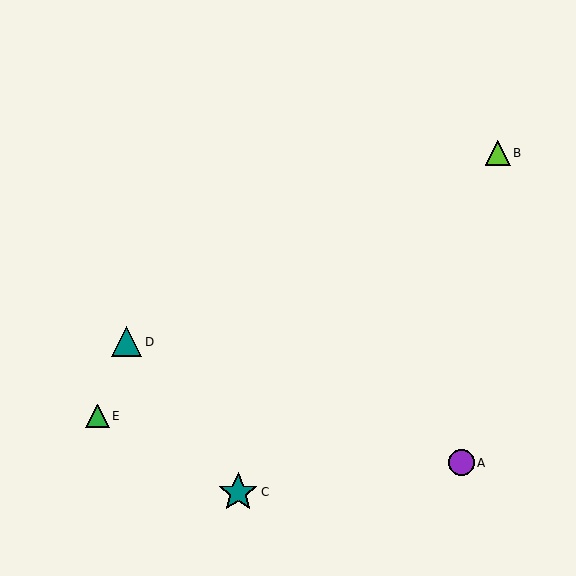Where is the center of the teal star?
The center of the teal star is at (238, 492).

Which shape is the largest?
The teal star (labeled C) is the largest.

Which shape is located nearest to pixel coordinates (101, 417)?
The green triangle (labeled E) at (97, 416) is nearest to that location.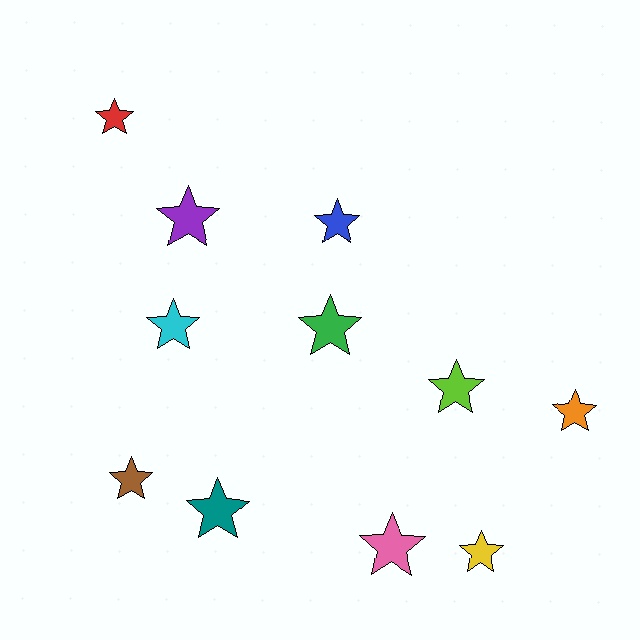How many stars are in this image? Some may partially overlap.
There are 11 stars.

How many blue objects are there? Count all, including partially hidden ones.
There is 1 blue object.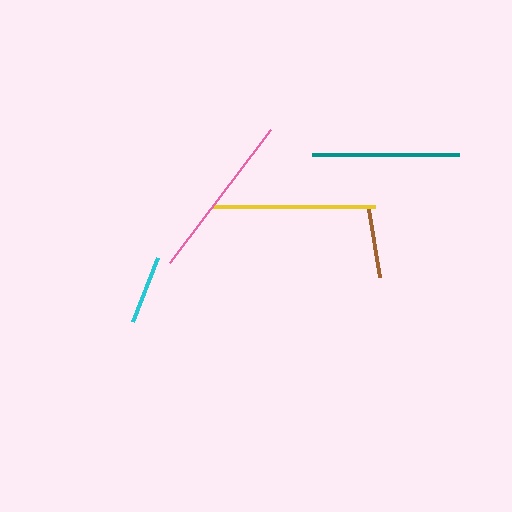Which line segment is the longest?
The pink line is the longest at approximately 167 pixels.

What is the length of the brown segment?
The brown segment is approximately 68 pixels long.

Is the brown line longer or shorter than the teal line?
The teal line is longer than the brown line.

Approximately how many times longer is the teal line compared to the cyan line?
The teal line is approximately 2.1 times the length of the cyan line.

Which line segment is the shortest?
The brown line is the shortest at approximately 68 pixels.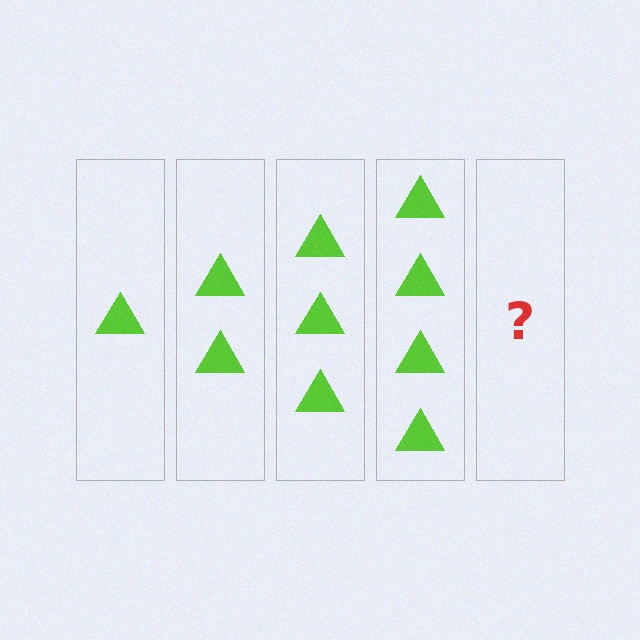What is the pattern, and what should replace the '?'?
The pattern is that each step adds one more triangle. The '?' should be 5 triangles.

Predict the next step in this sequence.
The next step is 5 triangles.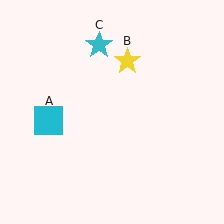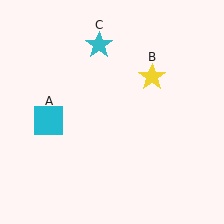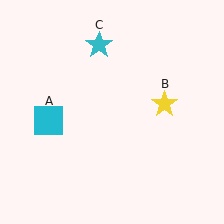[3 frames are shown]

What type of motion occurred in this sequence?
The yellow star (object B) rotated clockwise around the center of the scene.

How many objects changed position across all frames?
1 object changed position: yellow star (object B).